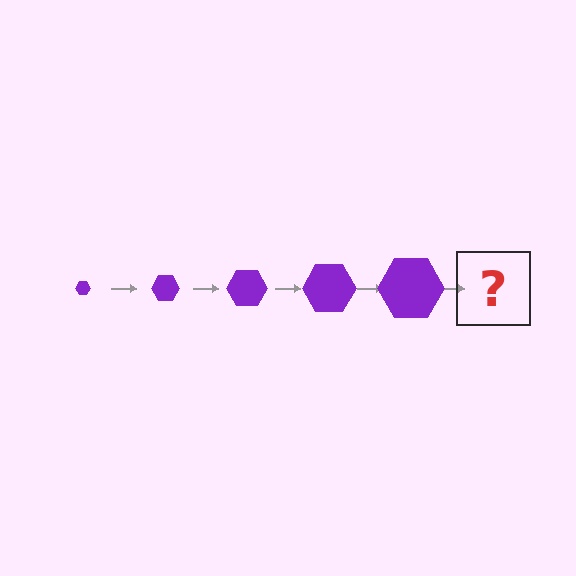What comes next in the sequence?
The next element should be a purple hexagon, larger than the previous one.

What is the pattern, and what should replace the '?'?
The pattern is that the hexagon gets progressively larger each step. The '?' should be a purple hexagon, larger than the previous one.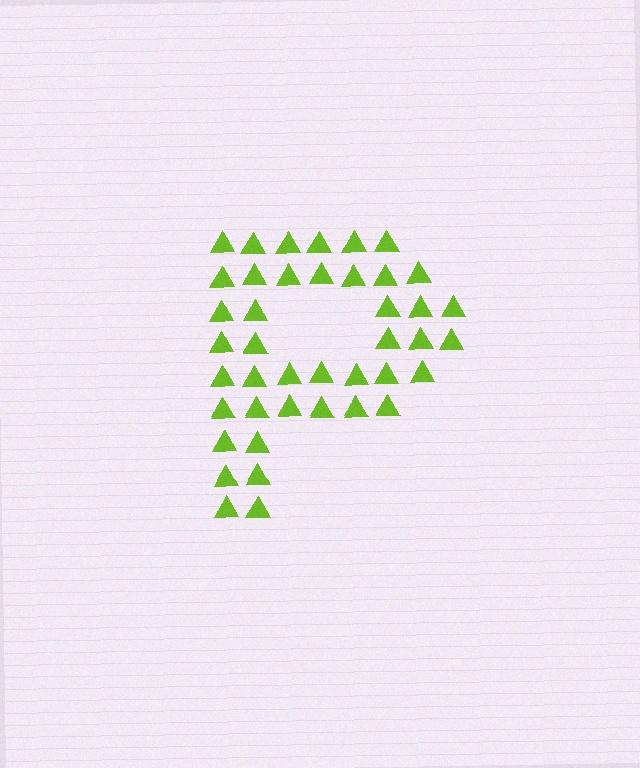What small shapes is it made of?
It is made of small triangles.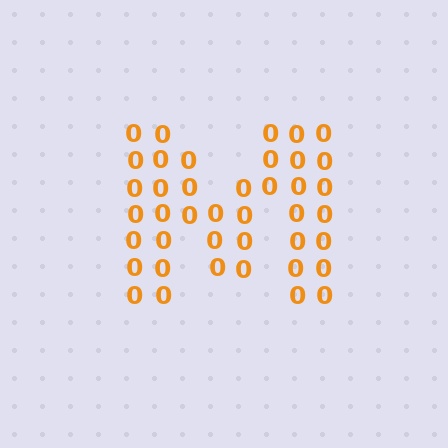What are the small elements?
The small elements are digit 0's.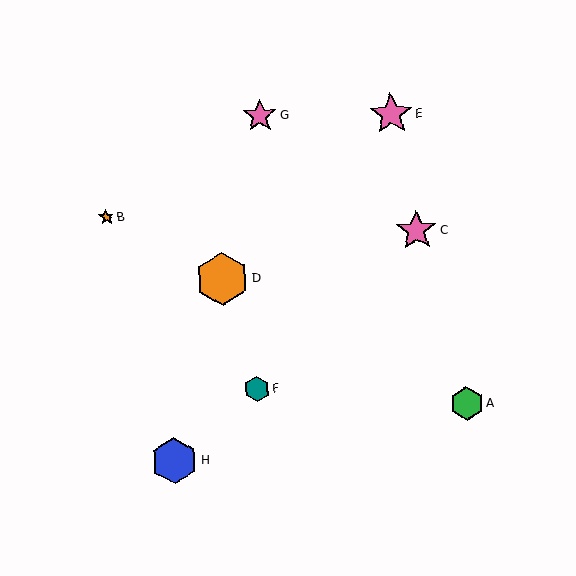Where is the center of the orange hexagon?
The center of the orange hexagon is at (222, 279).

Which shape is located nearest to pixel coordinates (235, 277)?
The orange hexagon (labeled D) at (222, 279) is nearest to that location.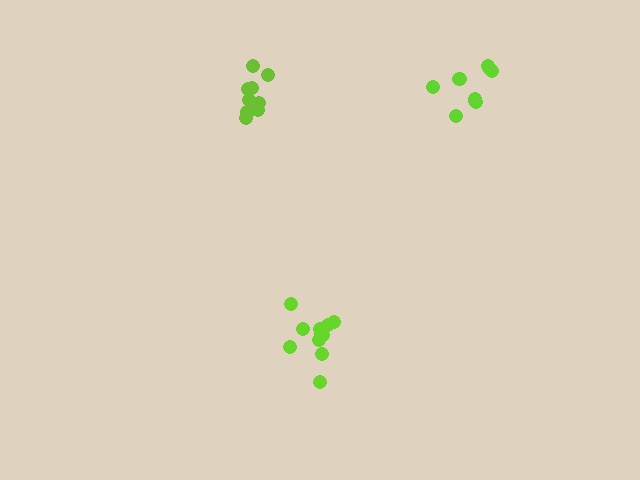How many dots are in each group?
Group 1: 9 dots, Group 2: 9 dots, Group 3: 11 dots (29 total).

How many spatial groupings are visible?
There are 3 spatial groupings.